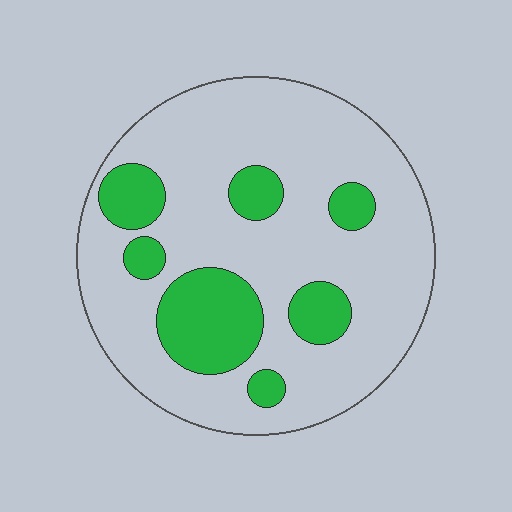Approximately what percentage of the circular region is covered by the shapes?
Approximately 25%.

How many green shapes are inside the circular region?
7.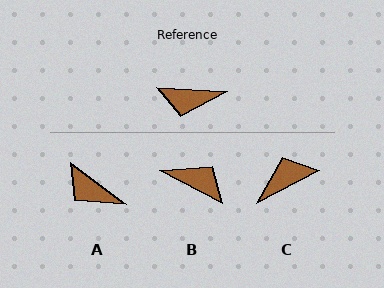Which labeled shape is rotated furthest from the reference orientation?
B, about 156 degrees away.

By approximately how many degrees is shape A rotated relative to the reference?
Approximately 34 degrees clockwise.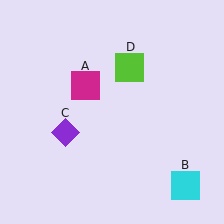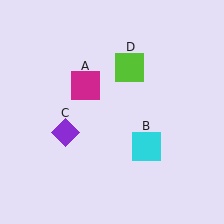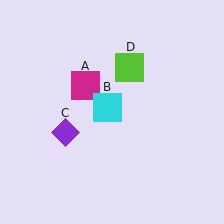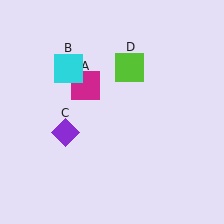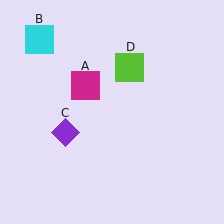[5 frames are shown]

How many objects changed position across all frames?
1 object changed position: cyan square (object B).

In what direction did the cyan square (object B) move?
The cyan square (object B) moved up and to the left.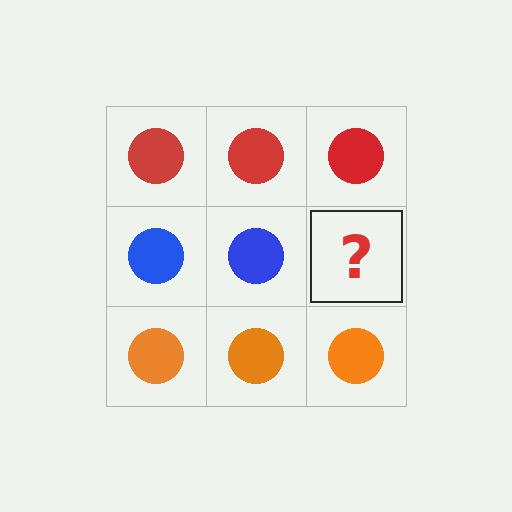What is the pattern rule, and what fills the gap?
The rule is that each row has a consistent color. The gap should be filled with a blue circle.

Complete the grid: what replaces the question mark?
The question mark should be replaced with a blue circle.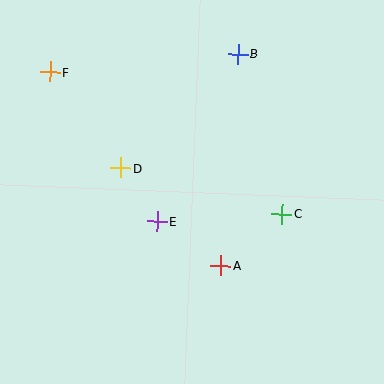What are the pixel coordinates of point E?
Point E is at (157, 221).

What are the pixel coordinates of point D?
Point D is at (121, 168).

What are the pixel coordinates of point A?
Point A is at (221, 265).